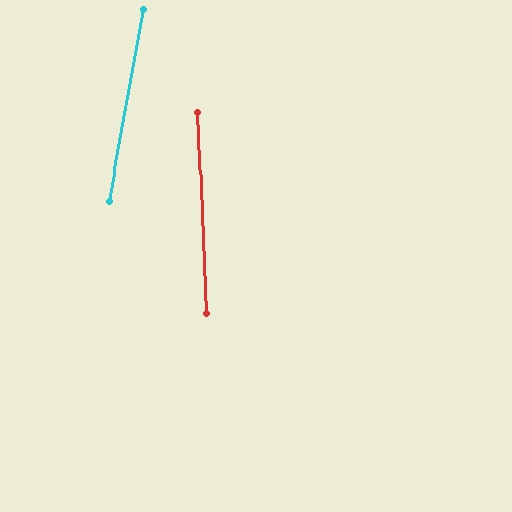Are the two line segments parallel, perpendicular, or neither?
Neither parallel nor perpendicular — they differ by about 13°.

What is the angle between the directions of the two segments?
Approximately 13 degrees.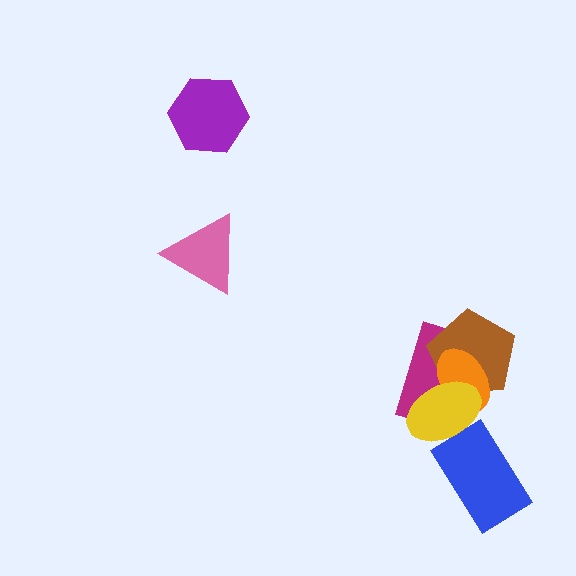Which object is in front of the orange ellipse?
The yellow ellipse is in front of the orange ellipse.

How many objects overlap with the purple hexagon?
0 objects overlap with the purple hexagon.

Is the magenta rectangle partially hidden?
Yes, it is partially covered by another shape.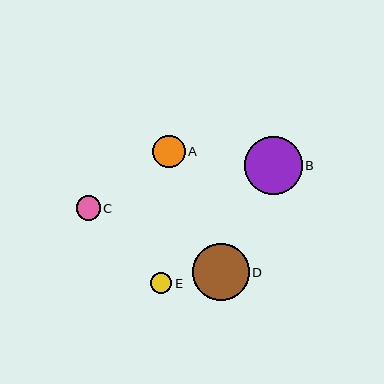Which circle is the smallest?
Circle E is the smallest with a size of approximately 21 pixels.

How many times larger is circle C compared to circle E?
Circle C is approximately 1.1 times the size of circle E.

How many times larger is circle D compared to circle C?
Circle D is approximately 2.3 times the size of circle C.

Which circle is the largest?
Circle B is the largest with a size of approximately 58 pixels.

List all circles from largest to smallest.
From largest to smallest: B, D, A, C, E.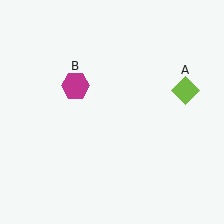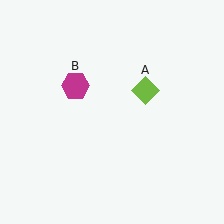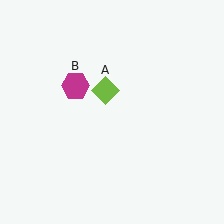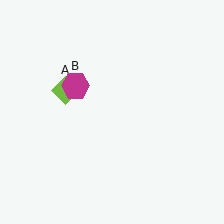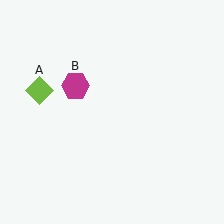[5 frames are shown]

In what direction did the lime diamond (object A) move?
The lime diamond (object A) moved left.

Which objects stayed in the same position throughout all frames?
Magenta hexagon (object B) remained stationary.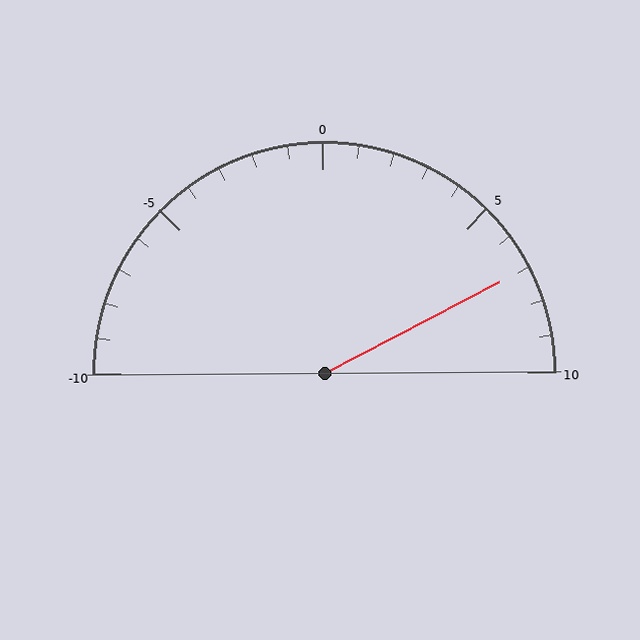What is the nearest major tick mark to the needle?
The nearest major tick mark is 5.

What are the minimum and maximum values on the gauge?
The gauge ranges from -10 to 10.